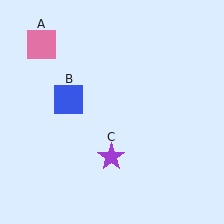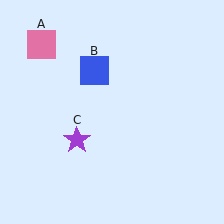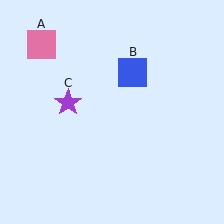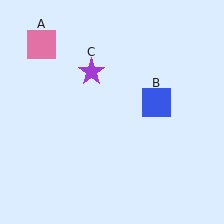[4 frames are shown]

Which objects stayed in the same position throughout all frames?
Pink square (object A) remained stationary.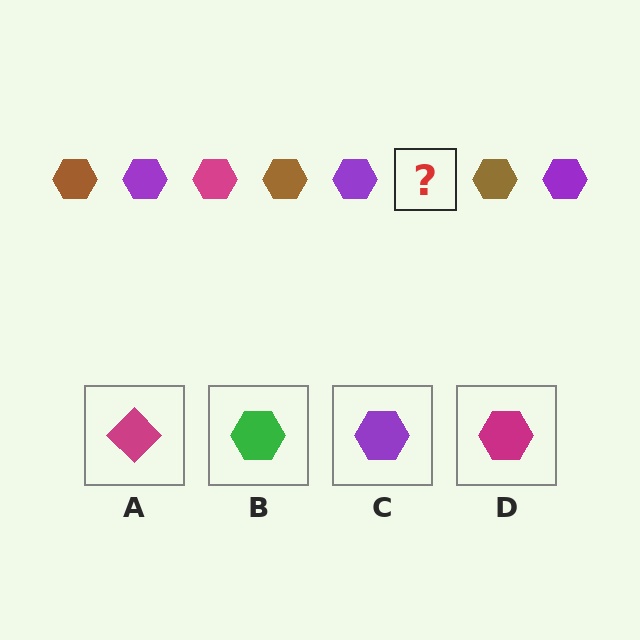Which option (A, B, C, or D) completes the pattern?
D.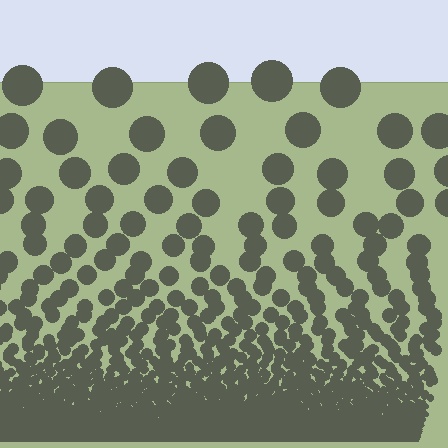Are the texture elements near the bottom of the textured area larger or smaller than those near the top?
Smaller. The gradient is inverted — elements near the bottom are smaller and denser.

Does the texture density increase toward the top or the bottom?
Density increases toward the bottom.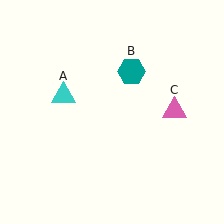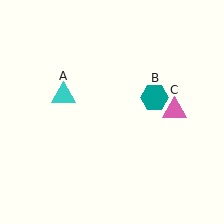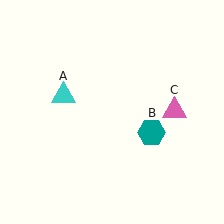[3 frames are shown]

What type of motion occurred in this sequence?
The teal hexagon (object B) rotated clockwise around the center of the scene.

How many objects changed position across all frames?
1 object changed position: teal hexagon (object B).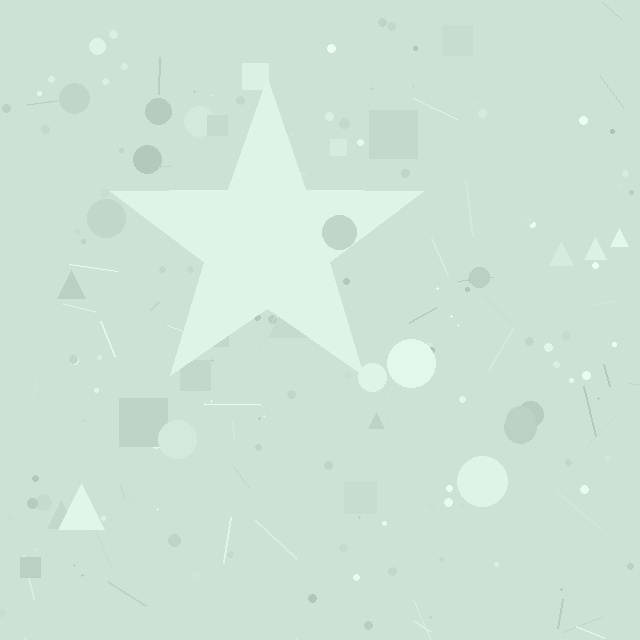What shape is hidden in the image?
A star is hidden in the image.